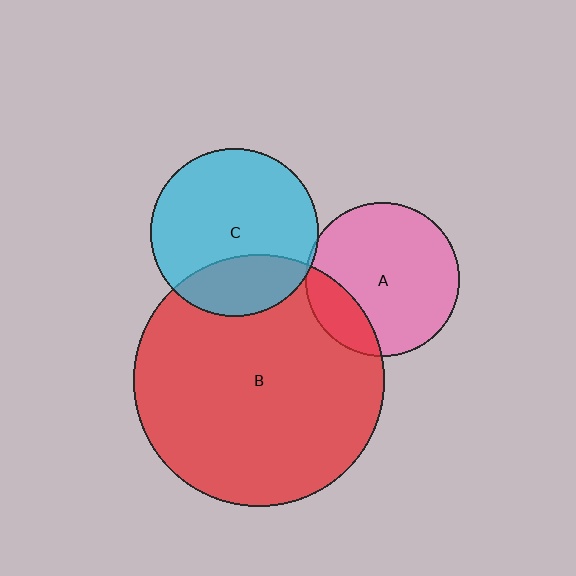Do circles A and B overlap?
Yes.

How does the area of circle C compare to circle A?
Approximately 1.2 times.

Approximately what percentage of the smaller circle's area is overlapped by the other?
Approximately 20%.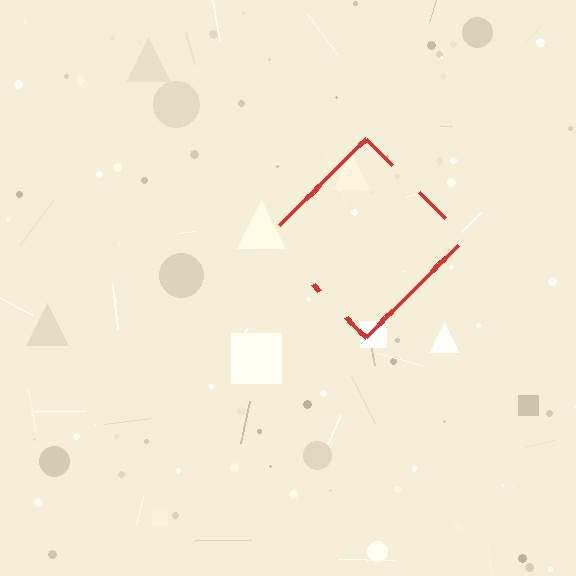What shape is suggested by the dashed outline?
The dashed outline suggests a diamond.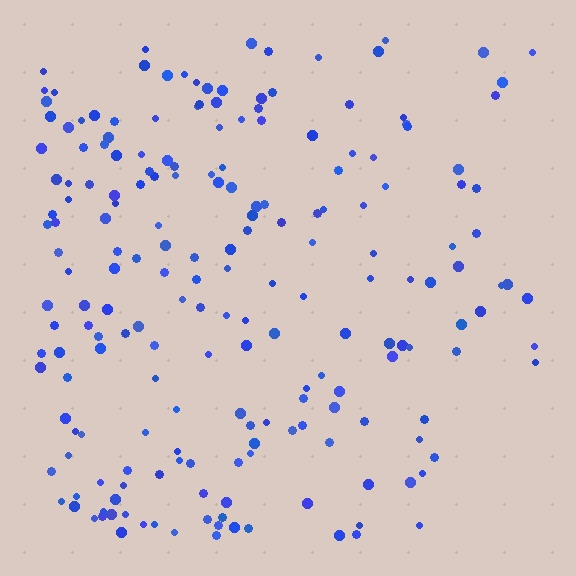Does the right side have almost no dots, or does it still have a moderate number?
Still a moderate number, just noticeably fewer than the left.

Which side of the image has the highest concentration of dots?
The left.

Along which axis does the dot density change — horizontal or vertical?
Horizontal.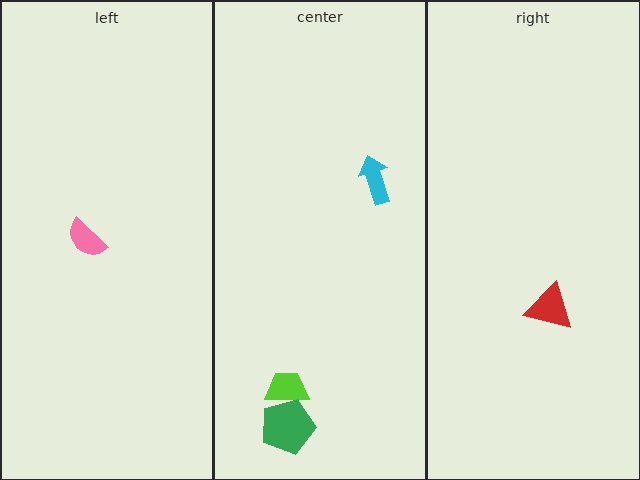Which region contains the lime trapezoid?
The center region.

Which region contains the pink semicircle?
The left region.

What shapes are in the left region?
The pink semicircle.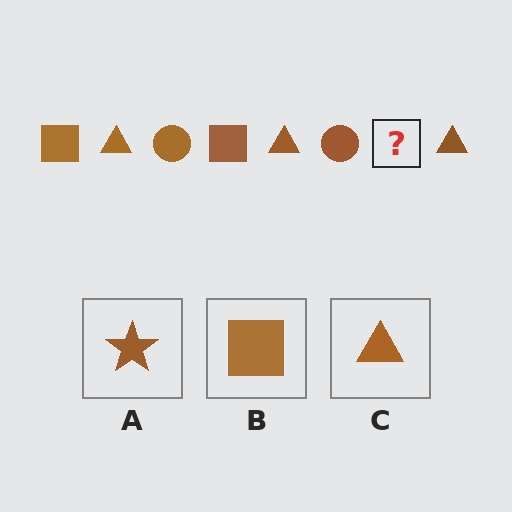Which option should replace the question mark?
Option B.